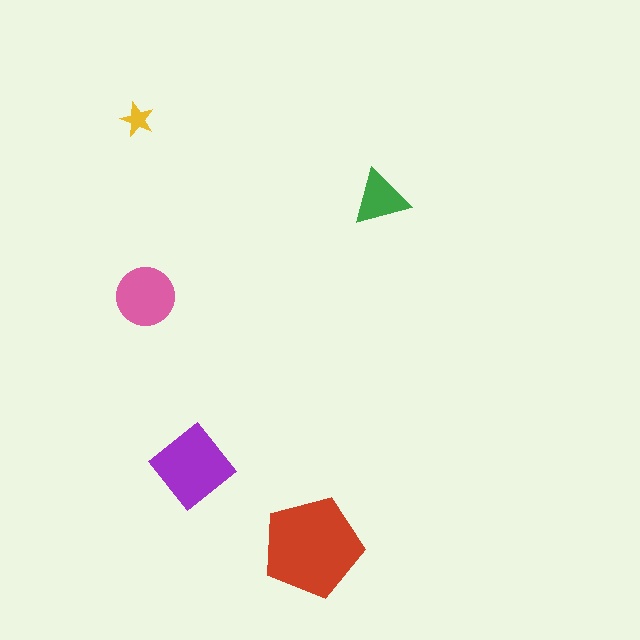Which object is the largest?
The red pentagon.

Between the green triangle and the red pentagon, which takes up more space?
The red pentagon.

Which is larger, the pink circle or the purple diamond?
The purple diamond.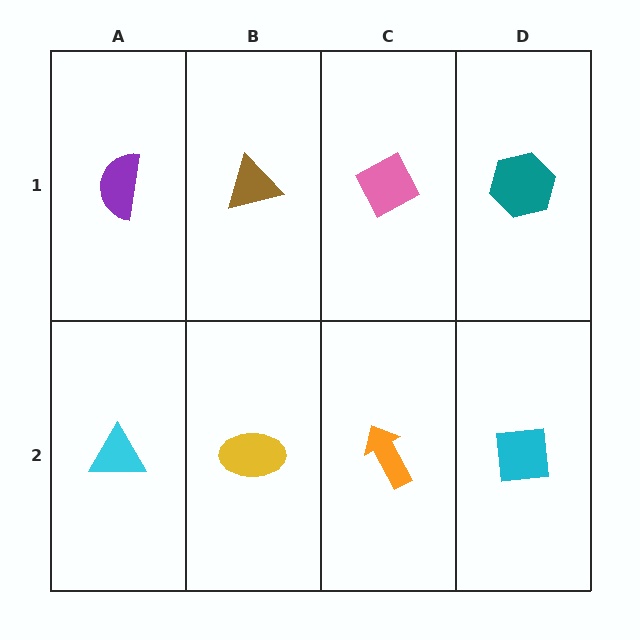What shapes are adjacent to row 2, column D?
A teal hexagon (row 1, column D), an orange arrow (row 2, column C).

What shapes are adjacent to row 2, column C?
A pink diamond (row 1, column C), a yellow ellipse (row 2, column B), a cyan square (row 2, column D).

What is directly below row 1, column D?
A cyan square.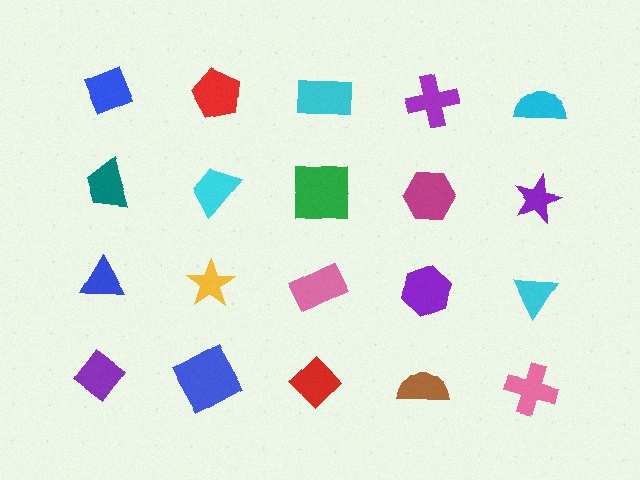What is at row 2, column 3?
A green square.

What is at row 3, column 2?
A yellow star.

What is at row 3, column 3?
A pink rectangle.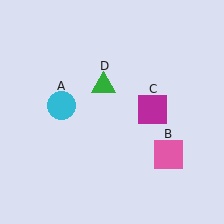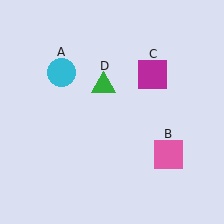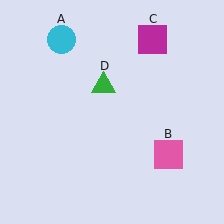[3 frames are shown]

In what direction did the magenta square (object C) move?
The magenta square (object C) moved up.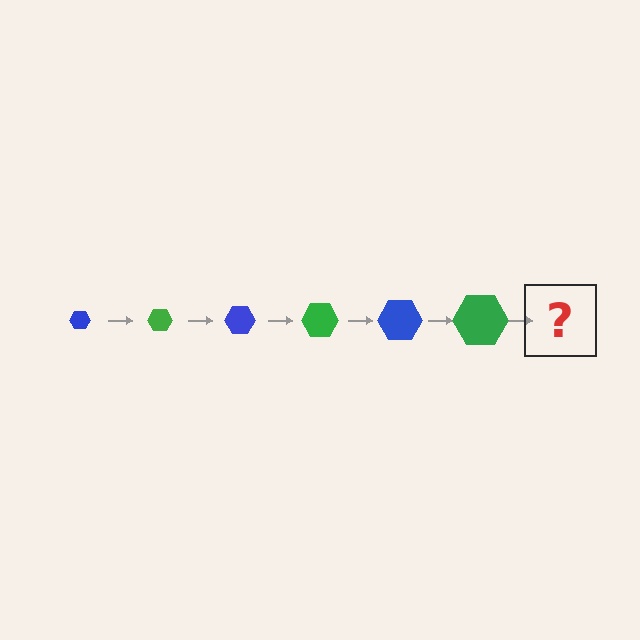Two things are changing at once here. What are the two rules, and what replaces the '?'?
The two rules are that the hexagon grows larger each step and the color cycles through blue and green. The '?' should be a blue hexagon, larger than the previous one.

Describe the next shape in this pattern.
It should be a blue hexagon, larger than the previous one.